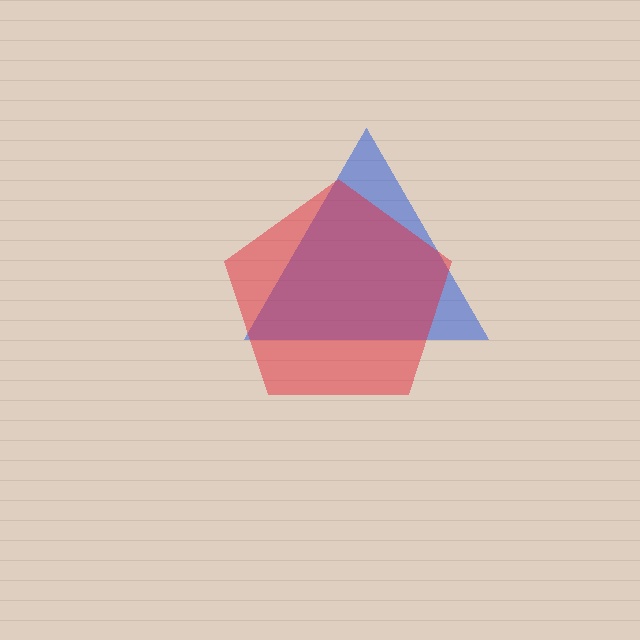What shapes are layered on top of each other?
The layered shapes are: a blue triangle, a red pentagon.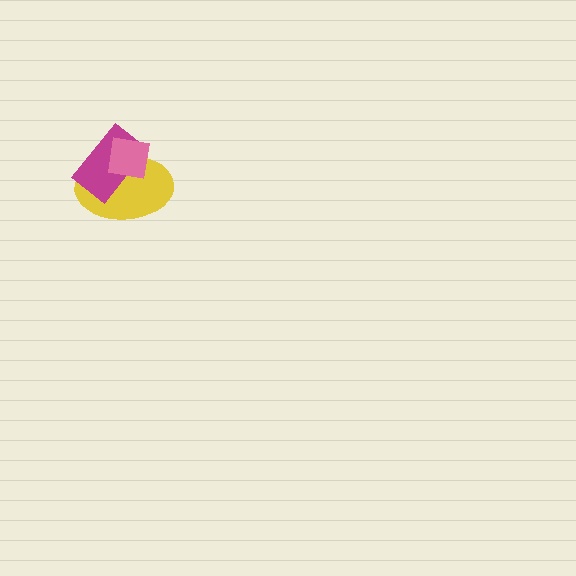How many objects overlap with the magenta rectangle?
2 objects overlap with the magenta rectangle.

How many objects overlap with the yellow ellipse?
2 objects overlap with the yellow ellipse.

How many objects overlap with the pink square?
2 objects overlap with the pink square.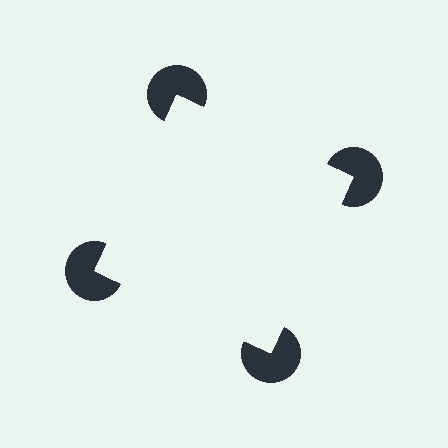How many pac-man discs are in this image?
There are 4 — one at each vertex of the illusory square.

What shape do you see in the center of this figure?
An illusory square — its edges are inferred from the aligned wedge cuts in the pac-man discs, not physically drawn.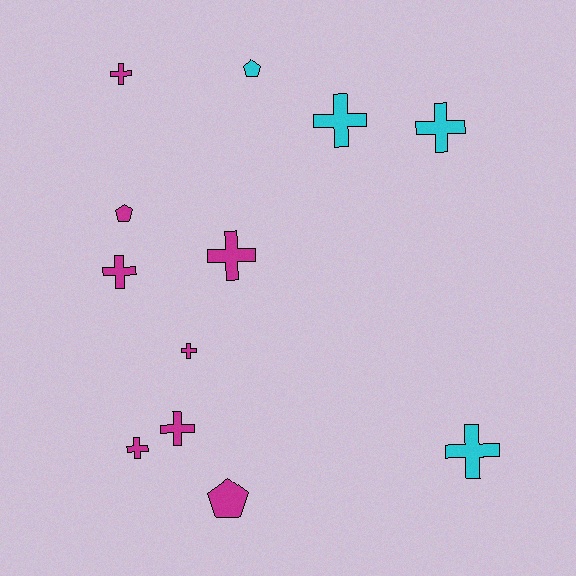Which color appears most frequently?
Magenta, with 8 objects.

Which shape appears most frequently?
Cross, with 9 objects.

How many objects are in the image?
There are 12 objects.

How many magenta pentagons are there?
There are 2 magenta pentagons.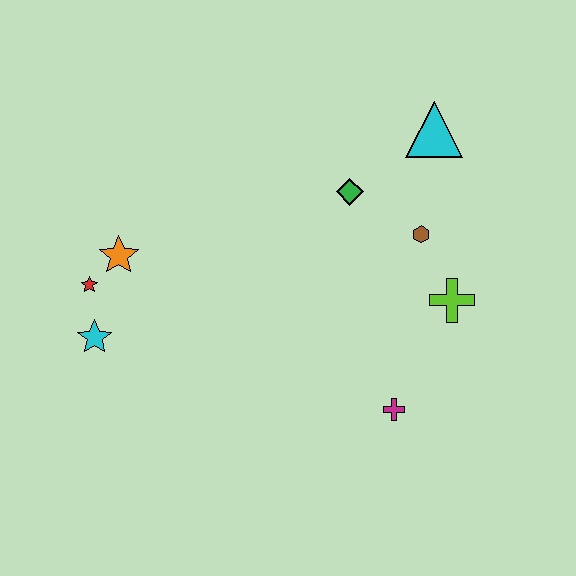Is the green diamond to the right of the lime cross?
No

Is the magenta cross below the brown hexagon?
Yes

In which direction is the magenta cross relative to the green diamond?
The magenta cross is below the green diamond.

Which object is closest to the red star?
The orange star is closest to the red star.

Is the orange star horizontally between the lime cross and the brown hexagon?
No